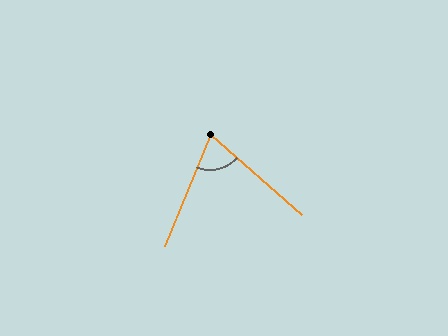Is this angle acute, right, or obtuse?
It is acute.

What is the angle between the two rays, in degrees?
Approximately 70 degrees.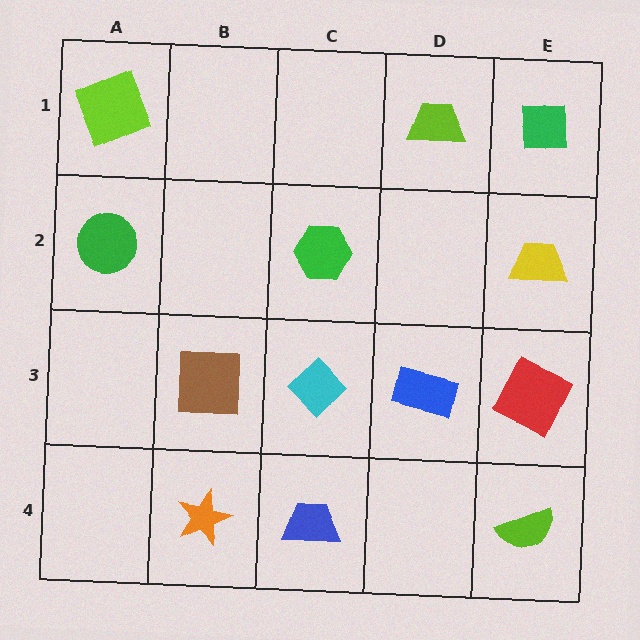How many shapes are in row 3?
4 shapes.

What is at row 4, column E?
A lime semicircle.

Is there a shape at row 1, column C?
No, that cell is empty.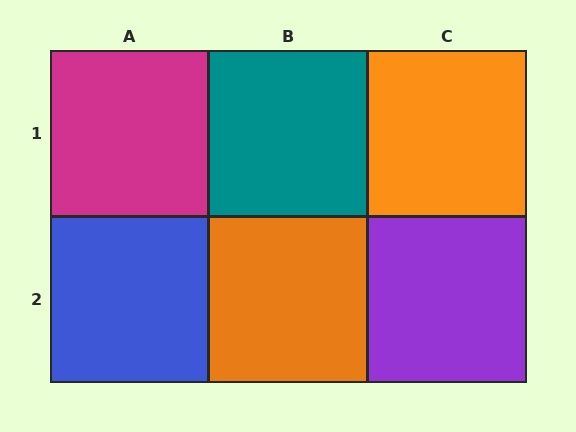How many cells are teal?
1 cell is teal.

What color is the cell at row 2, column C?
Purple.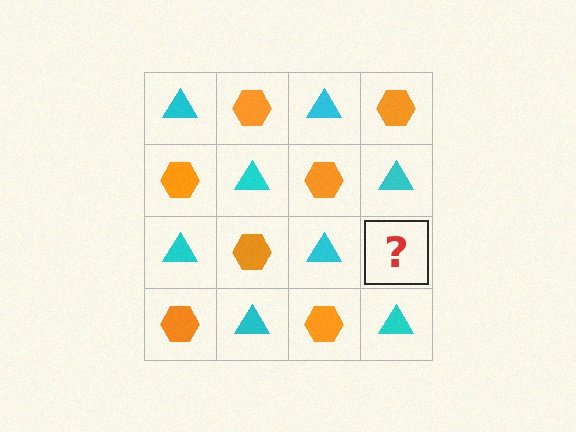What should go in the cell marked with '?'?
The missing cell should contain an orange hexagon.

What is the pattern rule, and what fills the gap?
The rule is that it alternates cyan triangle and orange hexagon in a checkerboard pattern. The gap should be filled with an orange hexagon.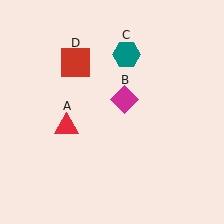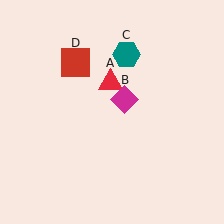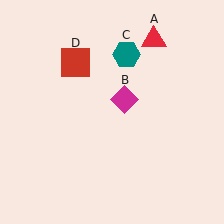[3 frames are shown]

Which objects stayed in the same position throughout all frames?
Magenta diamond (object B) and teal hexagon (object C) and red square (object D) remained stationary.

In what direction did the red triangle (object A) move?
The red triangle (object A) moved up and to the right.